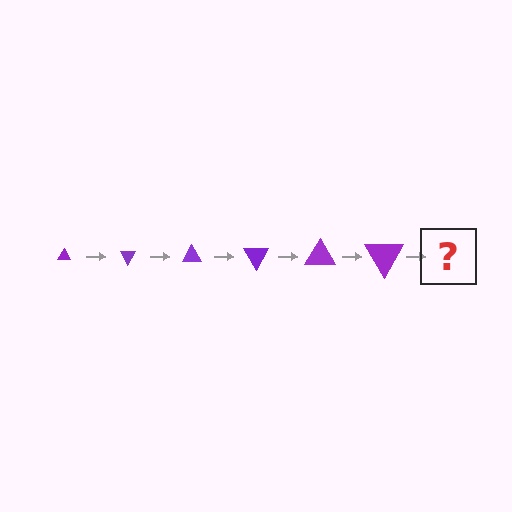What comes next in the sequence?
The next element should be a triangle, larger than the previous one and rotated 360 degrees from the start.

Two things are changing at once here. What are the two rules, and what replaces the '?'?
The two rules are that the triangle grows larger each step and it rotates 60 degrees each step. The '?' should be a triangle, larger than the previous one and rotated 360 degrees from the start.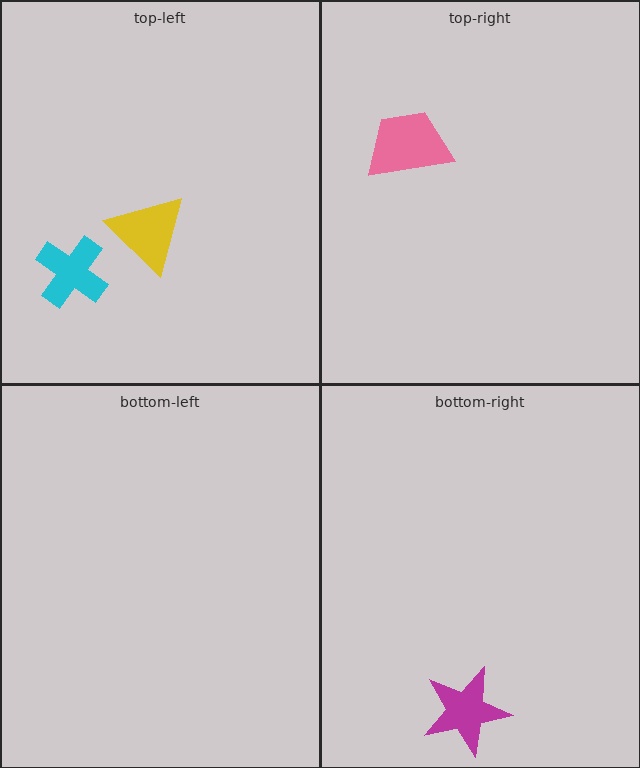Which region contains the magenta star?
The bottom-right region.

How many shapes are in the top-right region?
1.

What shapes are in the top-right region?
The pink trapezoid.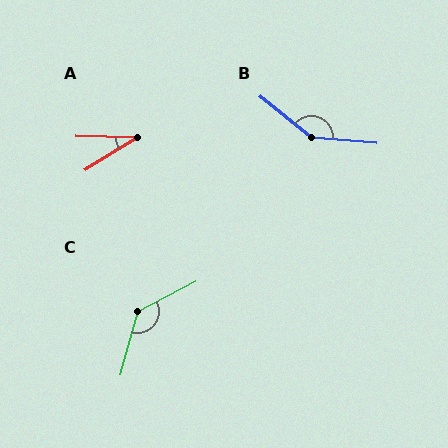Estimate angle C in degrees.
Approximately 133 degrees.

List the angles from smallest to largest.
A (33°), C (133°), B (146°).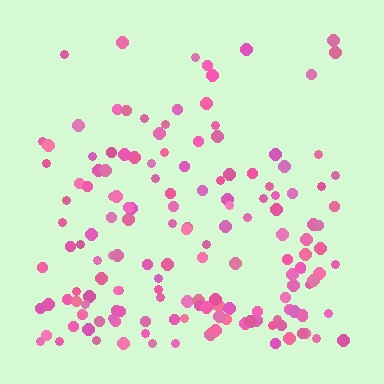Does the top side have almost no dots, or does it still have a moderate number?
Still a moderate number, just noticeably fewer than the bottom.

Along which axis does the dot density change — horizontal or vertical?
Vertical.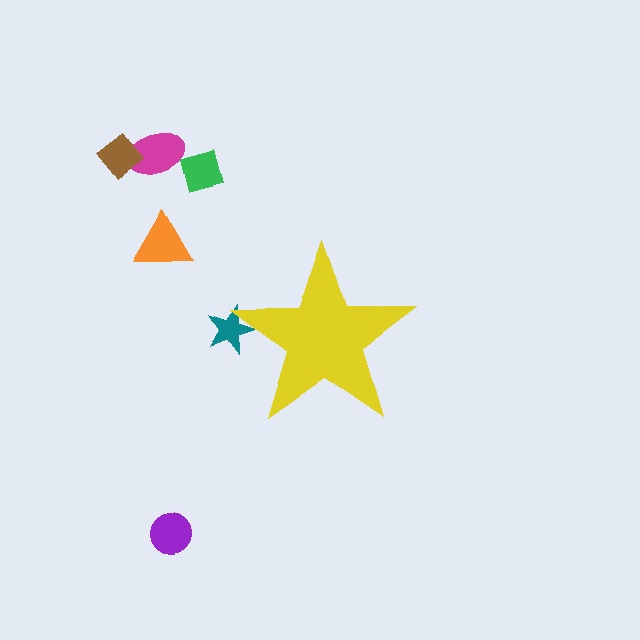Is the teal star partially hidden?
Yes, the teal star is partially hidden behind the yellow star.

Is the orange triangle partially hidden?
No, the orange triangle is fully visible.